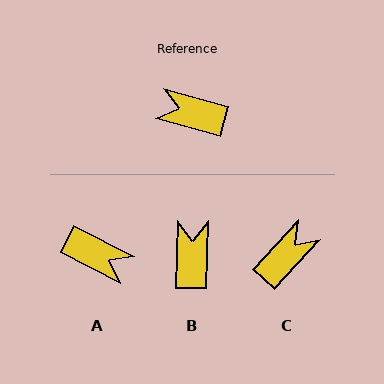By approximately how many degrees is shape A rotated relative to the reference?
Approximately 169 degrees counter-clockwise.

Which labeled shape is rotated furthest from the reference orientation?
A, about 169 degrees away.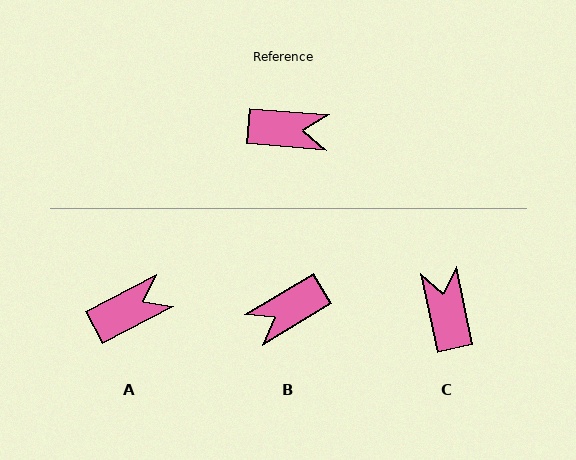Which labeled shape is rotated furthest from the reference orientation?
B, about 144 degrees away.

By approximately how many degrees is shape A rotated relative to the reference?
Approximately 32 degrees counter-clockwise.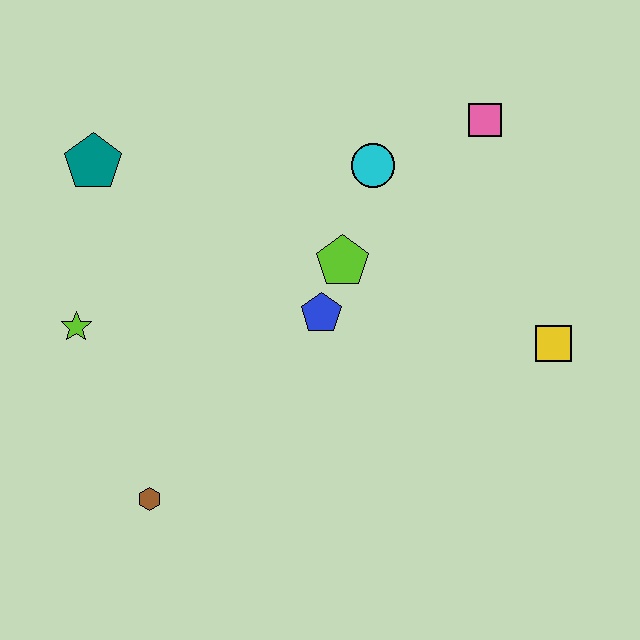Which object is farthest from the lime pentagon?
The brown hexagon is farthest from the lime pentagon.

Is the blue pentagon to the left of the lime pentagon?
Yes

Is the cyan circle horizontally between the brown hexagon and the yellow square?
Yes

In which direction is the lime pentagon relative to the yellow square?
The lime pentagon is to the left of the yellow square.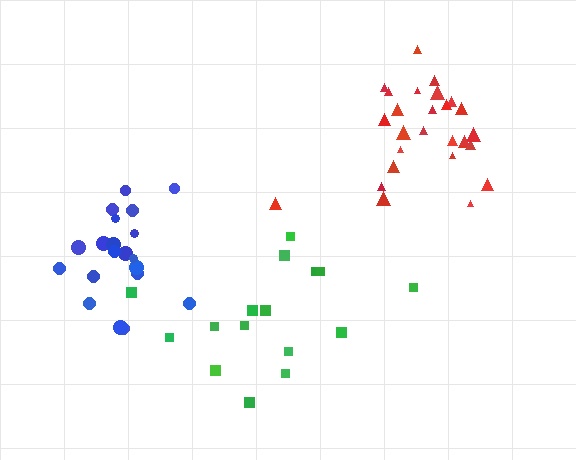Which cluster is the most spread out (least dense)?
Green.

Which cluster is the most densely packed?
Red.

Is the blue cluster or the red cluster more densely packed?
Red.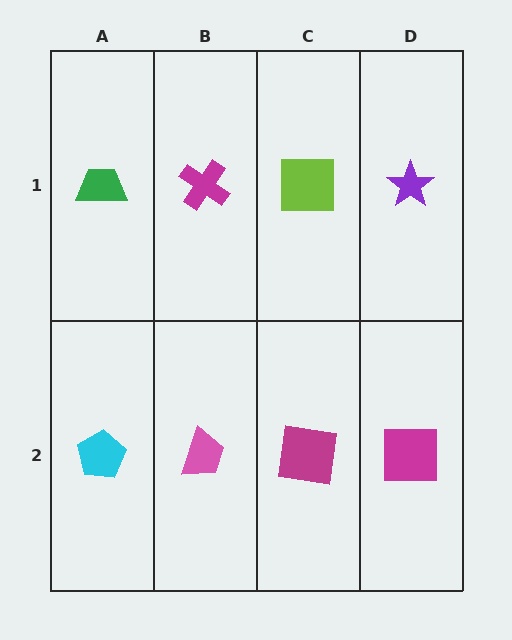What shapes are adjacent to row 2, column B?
A magenta cross (row 1, column B), a cyan pentagon (row 2, column A), a magenta square (row 2, column C).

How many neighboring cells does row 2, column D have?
2.